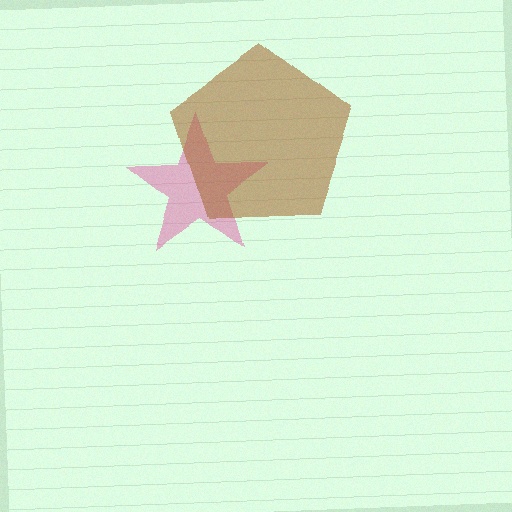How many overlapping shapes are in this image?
There are 2 overlapping shapes in the image.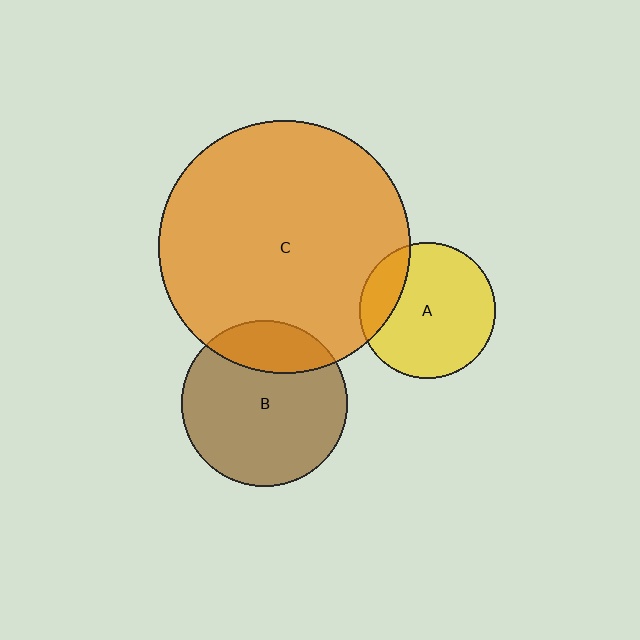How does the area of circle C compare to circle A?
Approximately 3.4 times.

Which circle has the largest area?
Circle C (orange).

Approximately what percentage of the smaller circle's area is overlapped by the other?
Approximately 20%.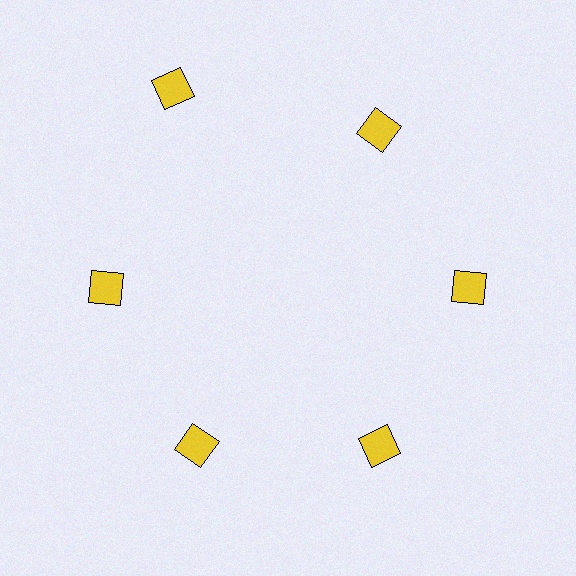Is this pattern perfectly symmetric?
No. The 6 yellow squares are arranged in a ring, but one element near the 11 o'clock position is pushed outward from the center, breaking the 6-fold rotational symmetry.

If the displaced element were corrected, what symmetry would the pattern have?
It would have 6-fold rotational symmetry — the pattern would map onto itself every 60 degrees.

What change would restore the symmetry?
The symmetry would be restored by moving it inward, back onto the ring so that all 6 squares sit at equal angles and equal distance from the center.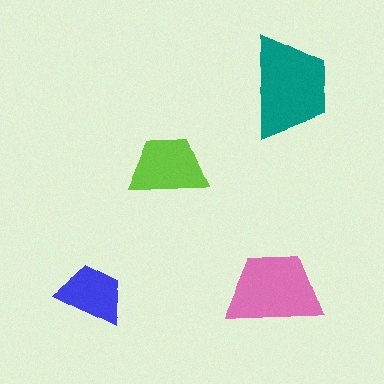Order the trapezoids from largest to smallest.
the teal one, the pink one, the lime one, the blue one.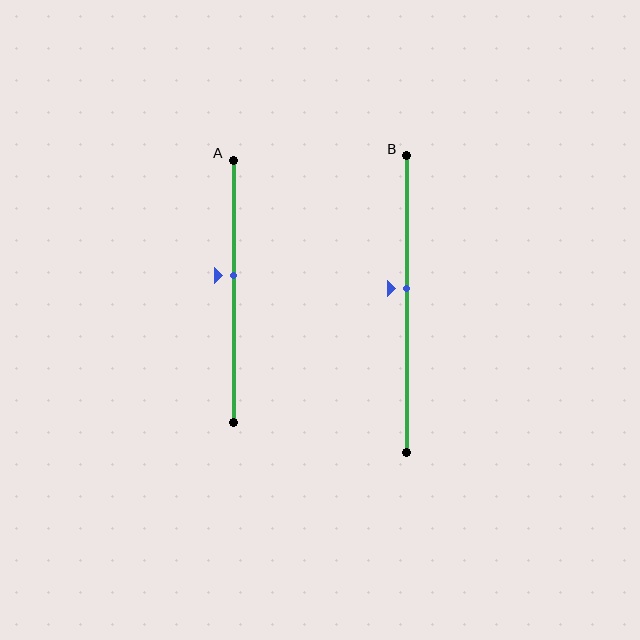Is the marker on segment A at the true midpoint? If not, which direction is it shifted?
No, the marker on segment A is shifted upward by about 6% of the segment length.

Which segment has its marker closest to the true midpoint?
Segment B has its marker closest to the true midpoint.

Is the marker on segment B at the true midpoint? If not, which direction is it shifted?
No, the marker on segment B is shifted upward by about 5% of the segment length.